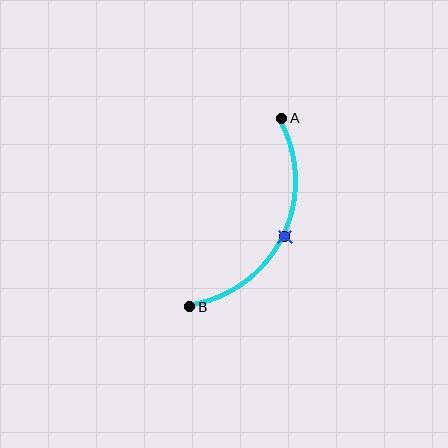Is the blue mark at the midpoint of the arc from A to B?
Yes. The blue mark lies on the arc at equal arc-length from both A and B — it is the arc midpoint.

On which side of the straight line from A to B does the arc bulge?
The arc bulges to the right of the straight line connecting A and B.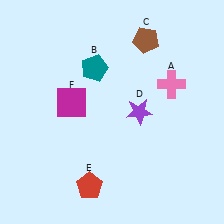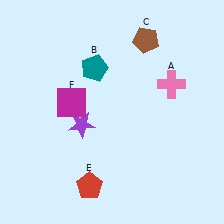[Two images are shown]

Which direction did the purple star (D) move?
The purple star (D) moved left.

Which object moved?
The purple star (D) moved left.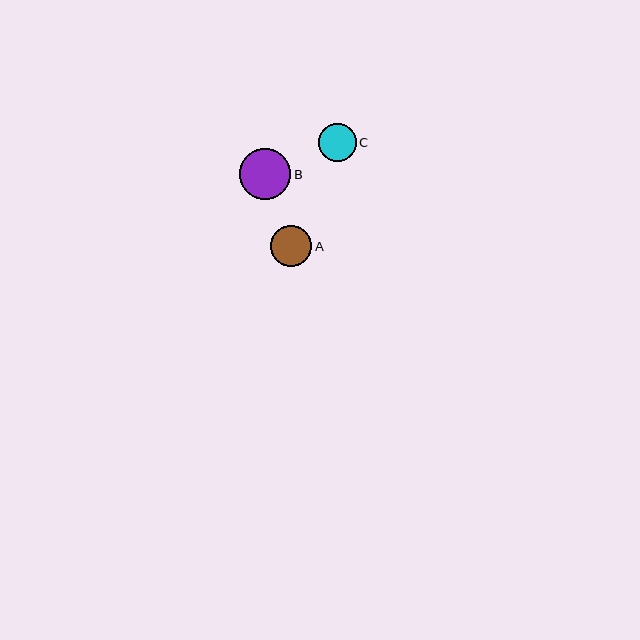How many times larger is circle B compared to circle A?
Circle B is approximately 1.3 times the size of circle A.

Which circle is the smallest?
Circle C is the smallest with a size of approximately 38 pixels.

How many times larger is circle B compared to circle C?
Circle B is approximately 1.3 times the size of circle C.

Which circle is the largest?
Circle B is the largest with a size of approximately 51 pixels.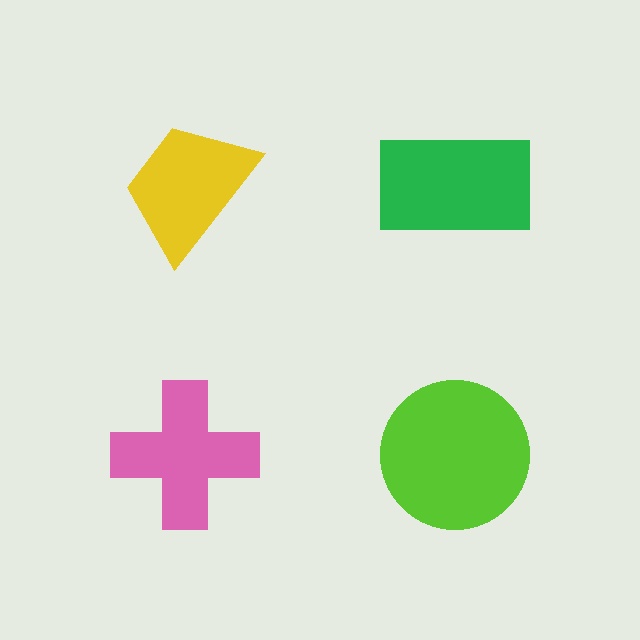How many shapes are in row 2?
2 shapes.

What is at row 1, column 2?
A green rectangle.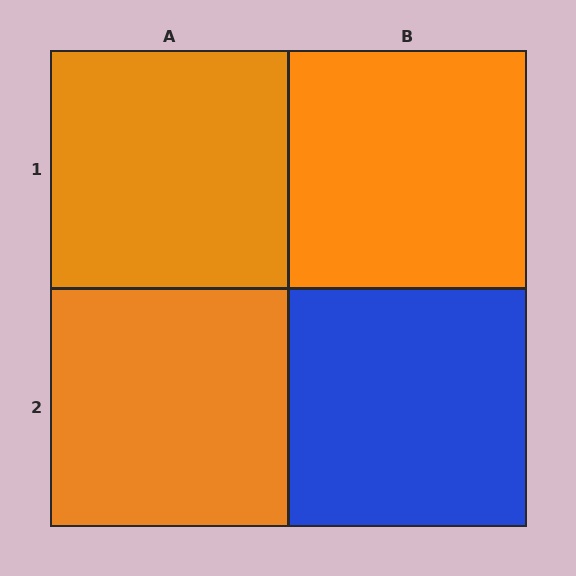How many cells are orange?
3 cells are orange.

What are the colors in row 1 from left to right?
Orange, orange.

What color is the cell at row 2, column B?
Blue.